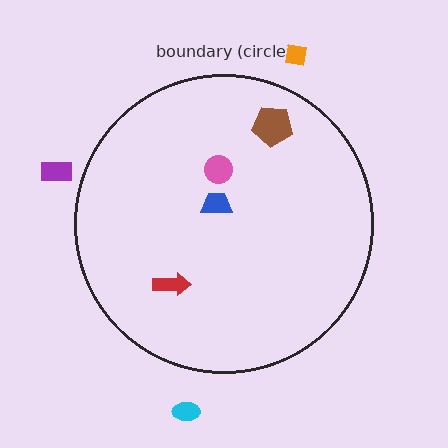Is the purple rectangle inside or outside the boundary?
Outside.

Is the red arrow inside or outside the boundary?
Inside.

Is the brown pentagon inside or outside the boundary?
Inside.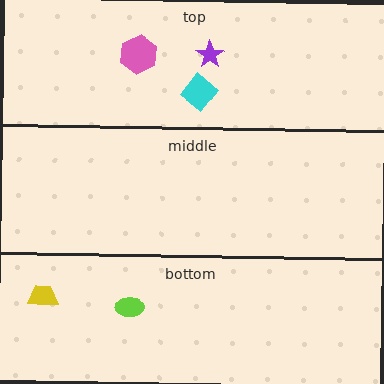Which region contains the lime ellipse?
The bottom region.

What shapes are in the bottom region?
The yellow trapezoid, the lime ellipse.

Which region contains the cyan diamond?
The top region.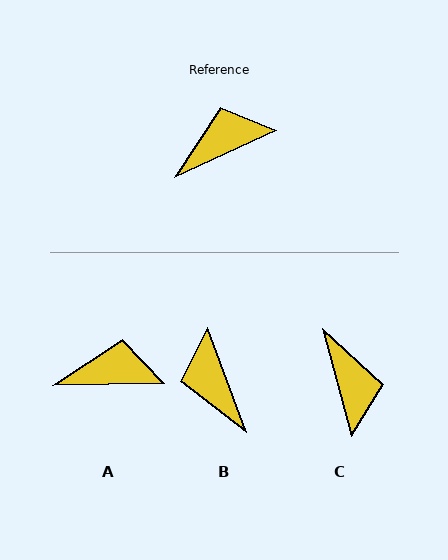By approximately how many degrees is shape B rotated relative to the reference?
Approximately 86 degrees counter-clockwise.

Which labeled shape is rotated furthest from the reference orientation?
C, about 100 degrees away.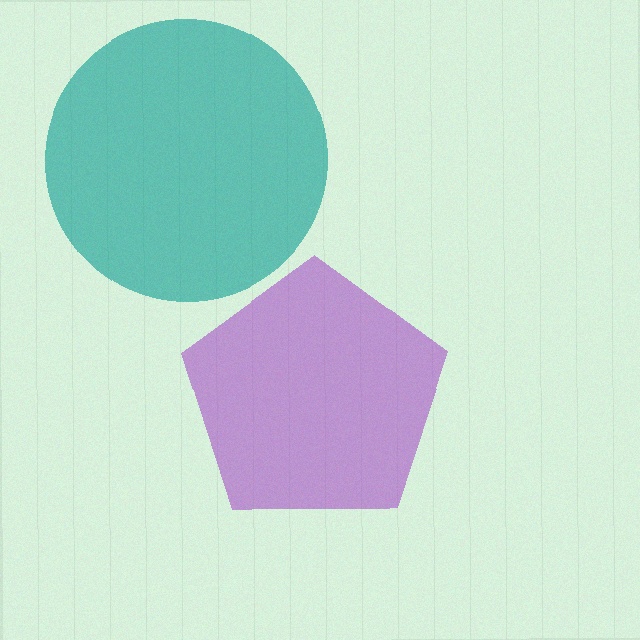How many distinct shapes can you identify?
There are 2 distinct shapes: a purple pentagon, a teal circle.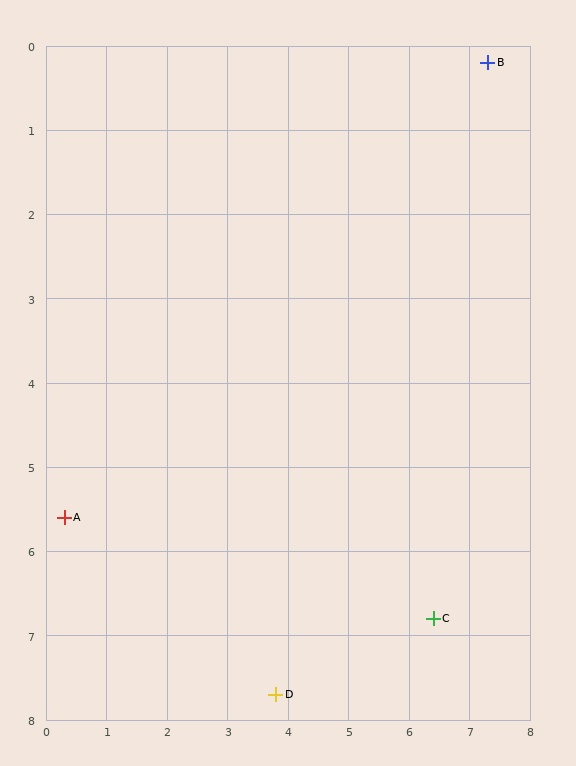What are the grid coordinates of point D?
Point D is at approximately (3.8, 7.7).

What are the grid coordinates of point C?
Point C is at approximately (6.4, 6.8).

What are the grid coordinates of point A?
Point A is at approximately (0.3, 5.6).